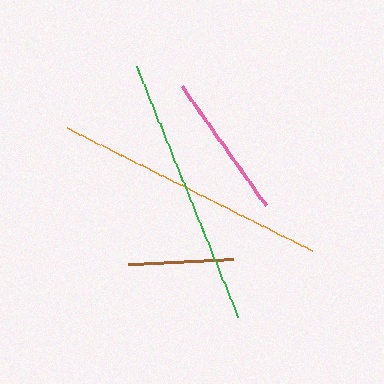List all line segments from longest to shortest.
From longest to shortest: orange, green, pink, brown.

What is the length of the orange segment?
The orange segment is approximately 275 pixels long.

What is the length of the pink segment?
The pink segment is approximately 146 pixels long.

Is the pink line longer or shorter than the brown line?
The pink line is longer than the brown line.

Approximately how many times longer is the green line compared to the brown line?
The green line is approximately 2.6 times the length of the brown line.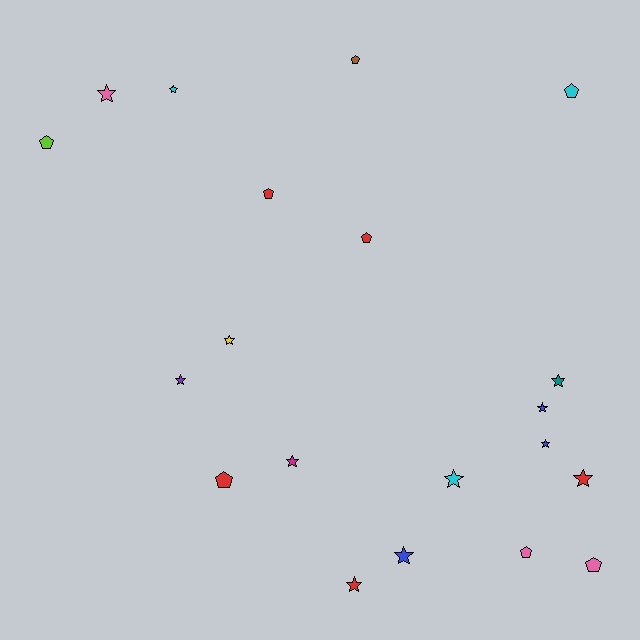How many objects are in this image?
There are 20 objects.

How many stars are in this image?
There are 12 stars.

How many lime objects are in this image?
There is 1 lime object.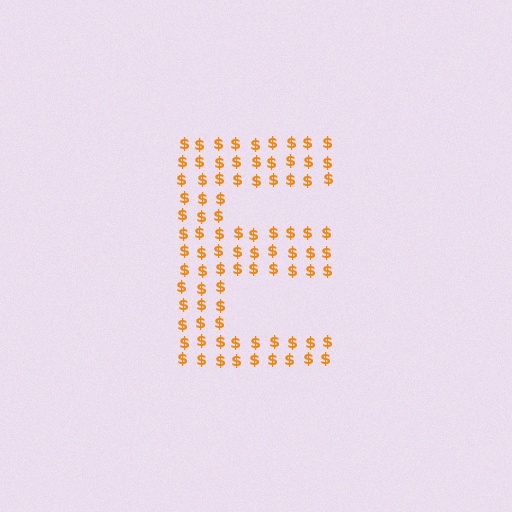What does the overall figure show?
The overall figure shows the letter E.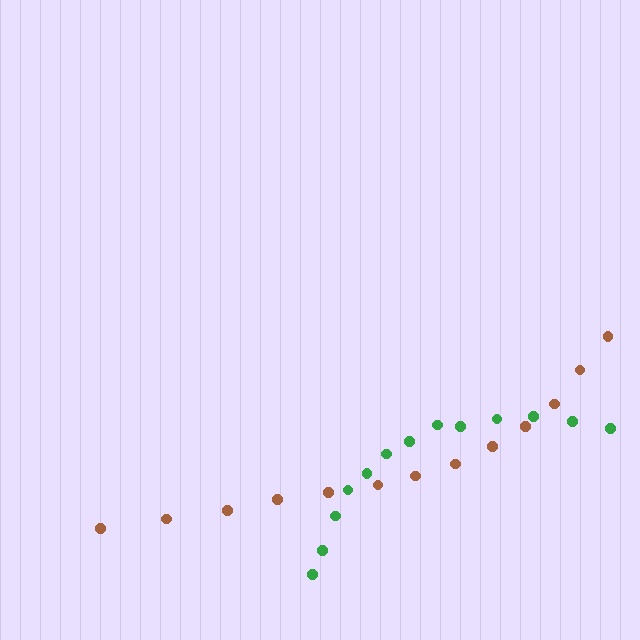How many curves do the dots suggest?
There are 2 distinct paths.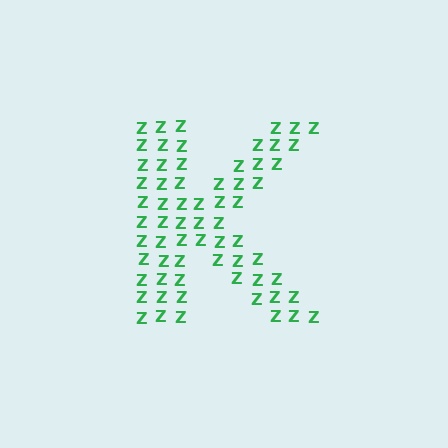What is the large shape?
The large shape is the letter K.